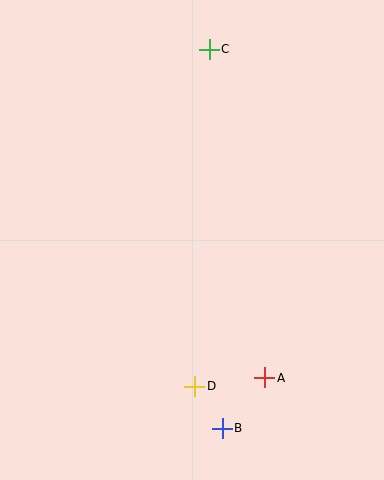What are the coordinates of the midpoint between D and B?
The midpoint between D and B is at (209, 407).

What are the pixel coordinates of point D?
Point D is at (195, 386).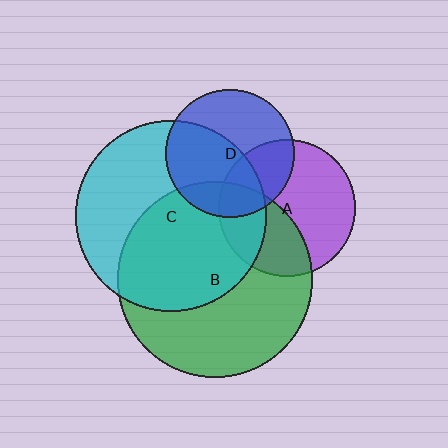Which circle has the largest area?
Circle B (green).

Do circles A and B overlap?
Yes.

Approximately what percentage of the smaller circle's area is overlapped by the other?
Approximately 40%.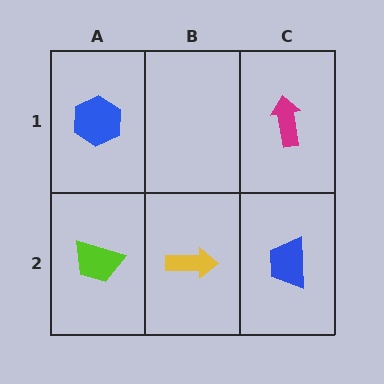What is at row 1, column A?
A blue hexagon.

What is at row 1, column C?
A magenta arrow.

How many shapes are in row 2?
3 shapes.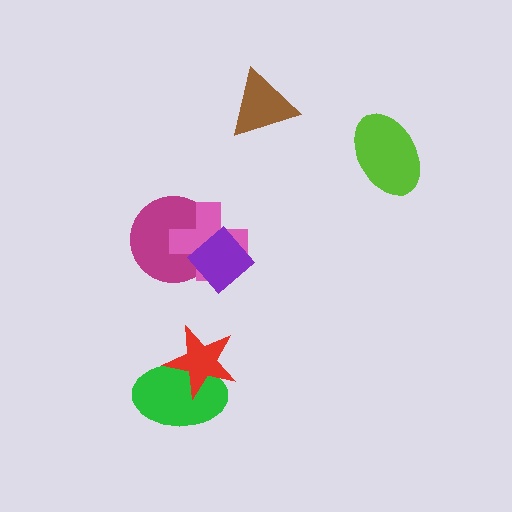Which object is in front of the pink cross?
The purple diamond is in front of the pink cross.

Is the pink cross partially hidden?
Yes, it is partially covered by another shape.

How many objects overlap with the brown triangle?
0 objects overlap with the brown triangle.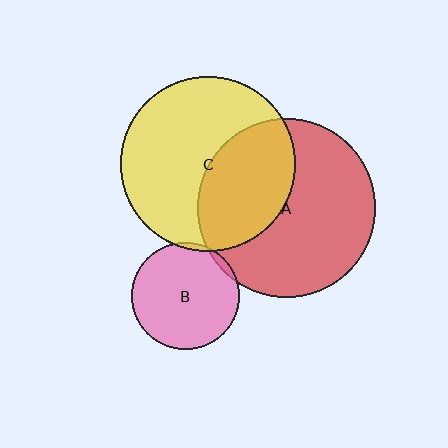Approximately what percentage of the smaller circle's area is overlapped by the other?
Approximately 40%.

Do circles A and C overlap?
Yes.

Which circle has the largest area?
Circle A (red).